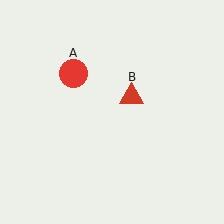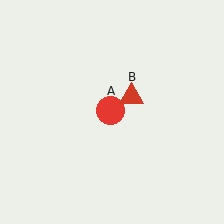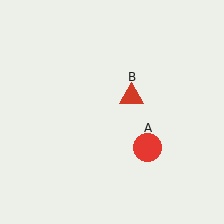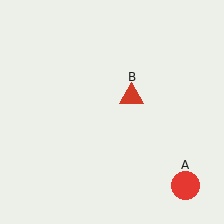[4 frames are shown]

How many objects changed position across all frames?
1 object changed position: red circle (object A).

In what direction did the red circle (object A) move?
The red circle (object A) moved down and to the right.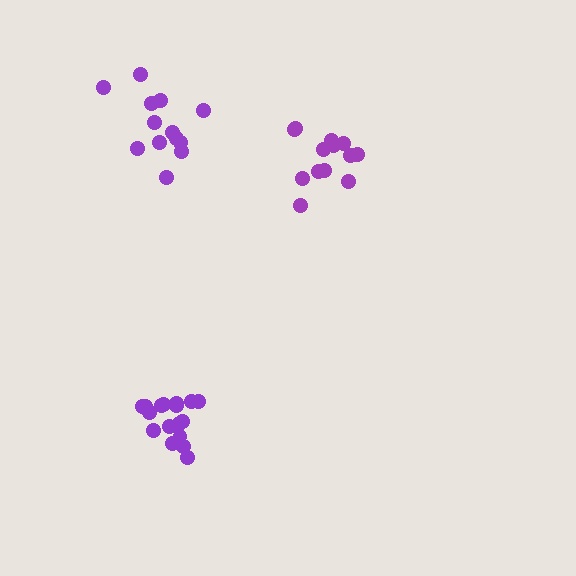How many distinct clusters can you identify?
There are 3 distinct clusters.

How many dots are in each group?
Group 1: 17 dots, Group 2: 13 dots, Group 3: 13 dots (43 total).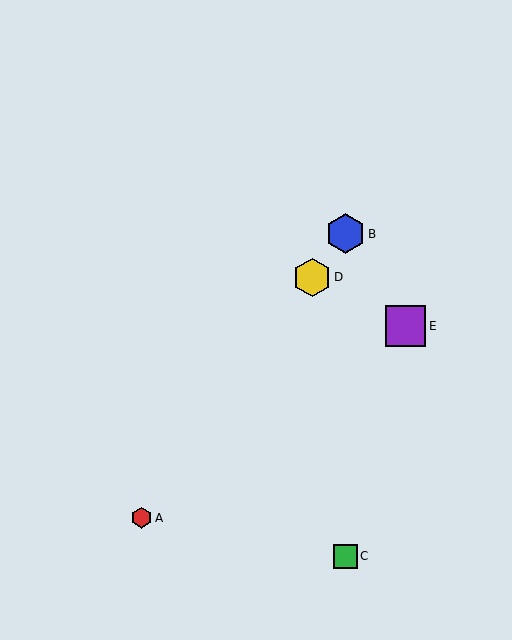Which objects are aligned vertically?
Objects B, C are aligned vertically.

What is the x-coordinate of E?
Object E is at x≈406.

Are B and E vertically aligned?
No, B is at x≈346 and E is at x≈406.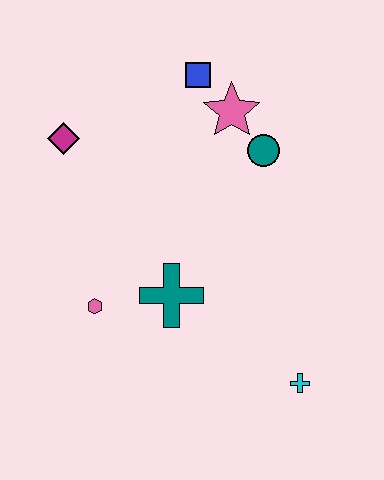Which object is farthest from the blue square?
The cyan cross is farthest from the blue square.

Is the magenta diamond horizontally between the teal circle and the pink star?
No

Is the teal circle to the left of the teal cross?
No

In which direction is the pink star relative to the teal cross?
The pink star is above the teal cross.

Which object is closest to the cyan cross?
The teal cross is closest to the cyan cross.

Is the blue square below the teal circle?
No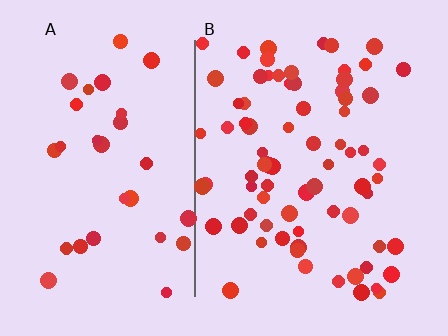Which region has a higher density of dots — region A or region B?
B (the right).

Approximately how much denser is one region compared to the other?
Approximately 2.3× — region B over region A.